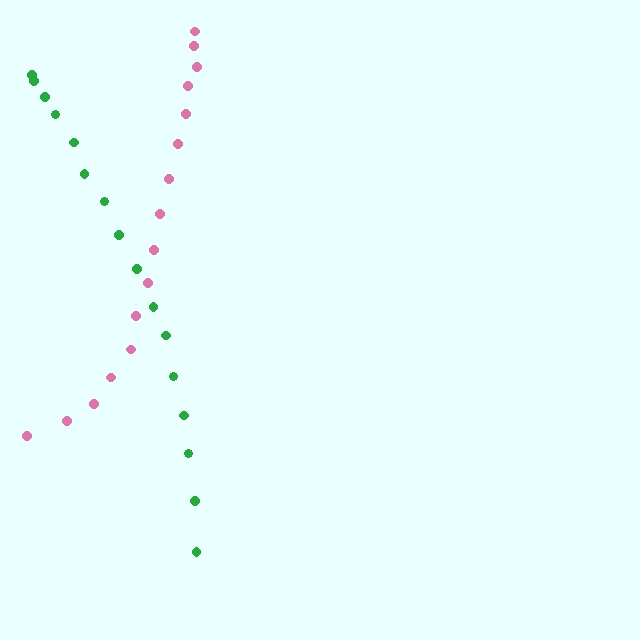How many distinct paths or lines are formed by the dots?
There are 2 distinct paths.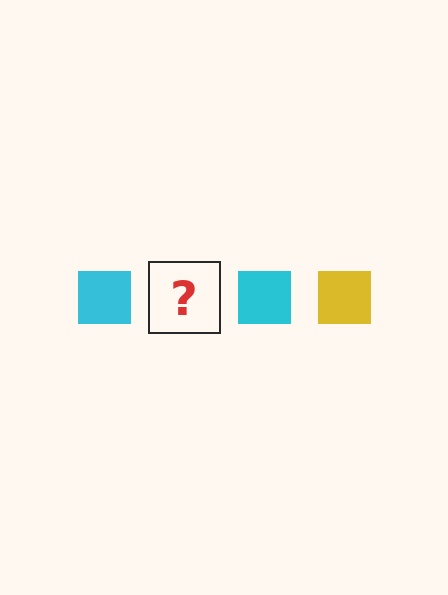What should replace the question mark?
The question mark should be replaced with a yellow square.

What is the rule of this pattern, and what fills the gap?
The rule is that the pattern cycles through cyan, yellow squares. The gap should be filled with a yellow square.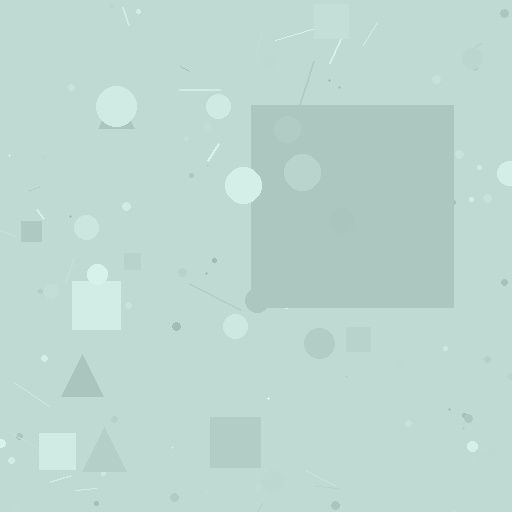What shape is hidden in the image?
A square is hidden in the image.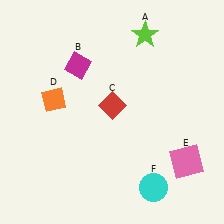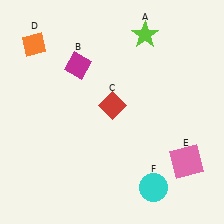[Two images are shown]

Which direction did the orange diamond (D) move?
The orange diamond (D) moved up.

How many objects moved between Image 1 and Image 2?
1 object moved between the two images.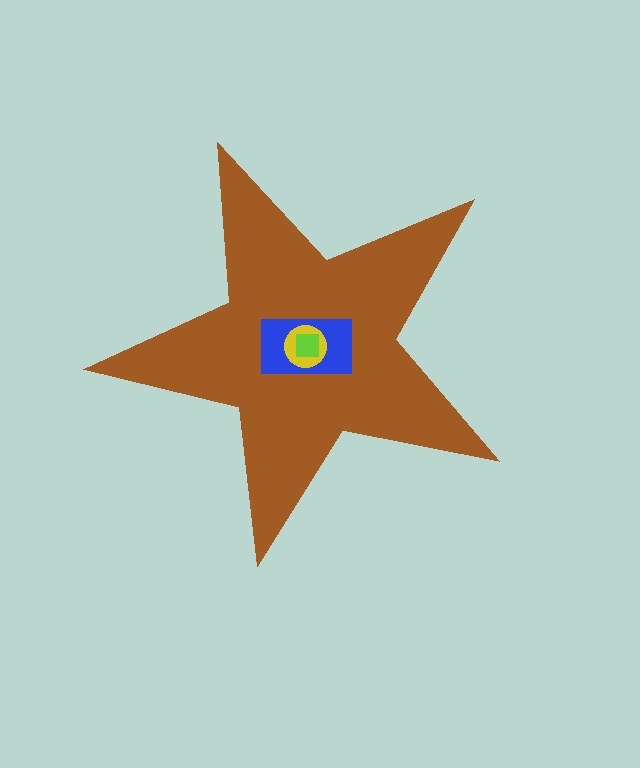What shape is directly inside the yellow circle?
The lime square.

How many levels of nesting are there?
4.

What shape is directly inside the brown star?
The blue rectangle.